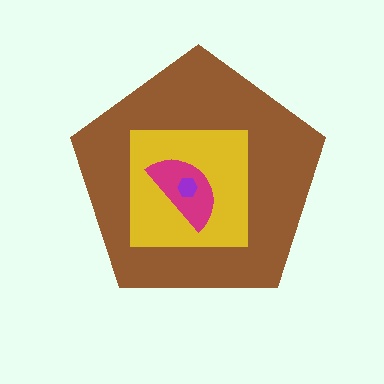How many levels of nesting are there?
4.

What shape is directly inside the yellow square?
The magenta semicircle.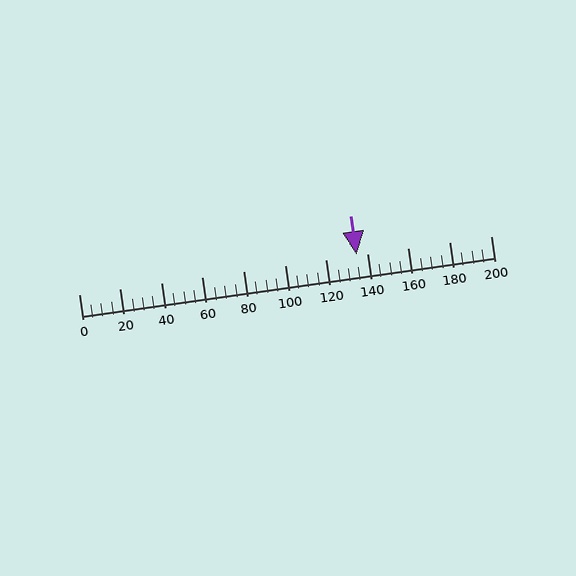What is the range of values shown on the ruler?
The ruler shows values from 0 to 200.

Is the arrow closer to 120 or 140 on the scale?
The arrow is closer to 140.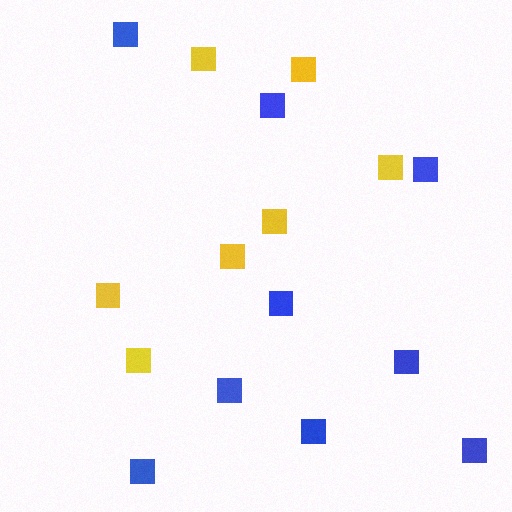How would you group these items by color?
There are 2 groups: one group of blue squares (9) and one group of yellow squares (7).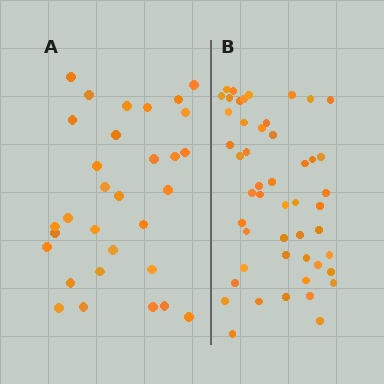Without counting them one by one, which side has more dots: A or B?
Region B (the right region) has more dots.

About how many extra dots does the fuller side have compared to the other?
Region B has approximately 20 more dots than region A.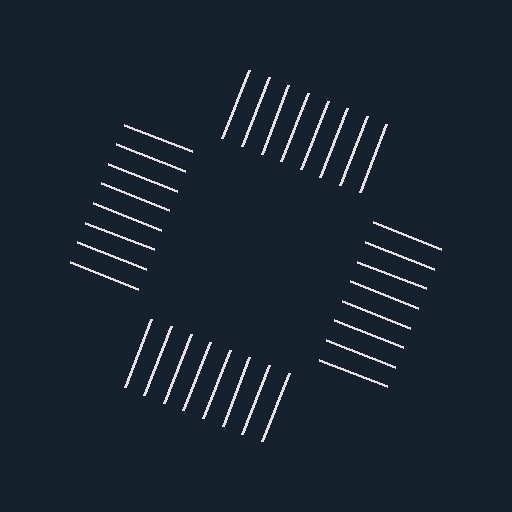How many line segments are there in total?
32 — 8 along each of the 4 edges.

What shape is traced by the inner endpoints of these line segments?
An illusory square — the line segments terminate on its edges but no continuous stroke is drawn.